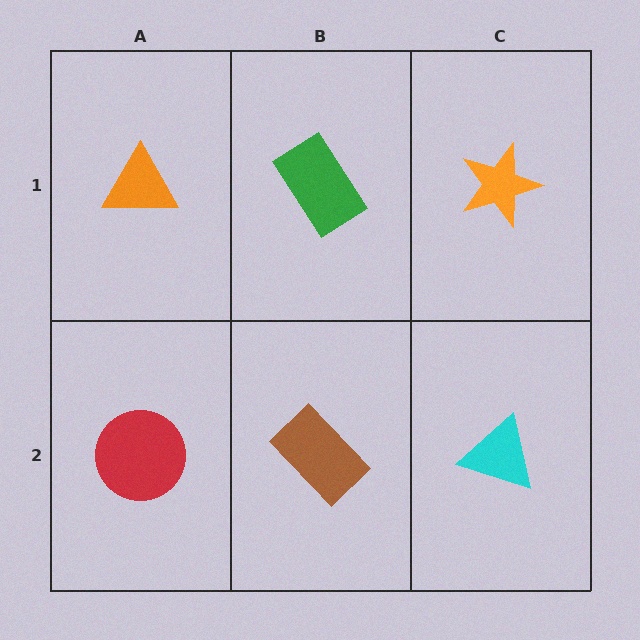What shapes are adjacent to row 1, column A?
A red circle (row 2, column A), a green rectangle (row 1, column B).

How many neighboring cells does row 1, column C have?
2.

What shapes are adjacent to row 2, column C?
An orange star (row 1, column C), a brown rectangle (row 2, column B).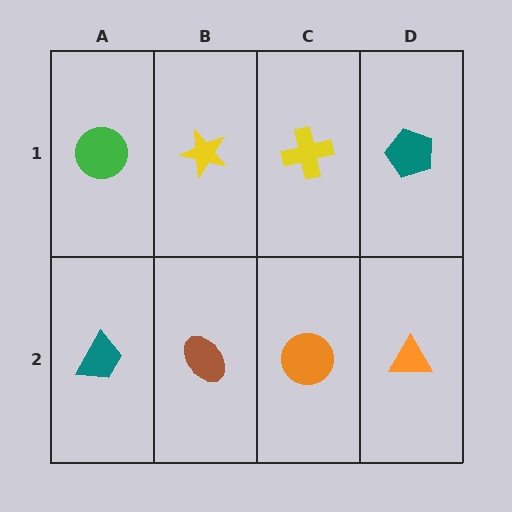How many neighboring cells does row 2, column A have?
2.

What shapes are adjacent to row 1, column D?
An orange triangle (row 2, column D), a yellow cross (row 1, column C).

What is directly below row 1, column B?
A brown ellipse.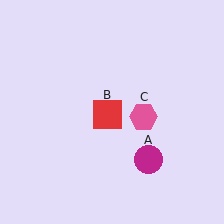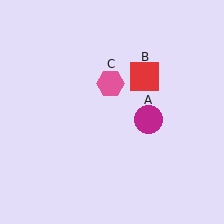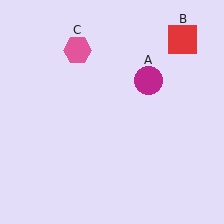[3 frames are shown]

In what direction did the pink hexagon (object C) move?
The pink hexagon (object C) moved up and to the left.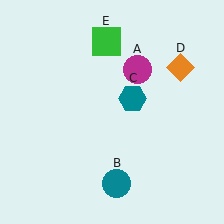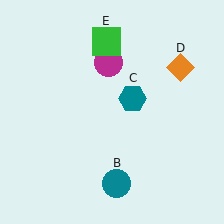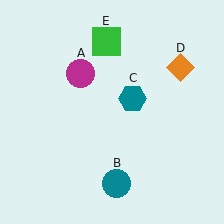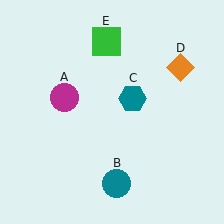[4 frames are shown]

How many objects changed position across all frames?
1 object changed position: magenta circle (object A).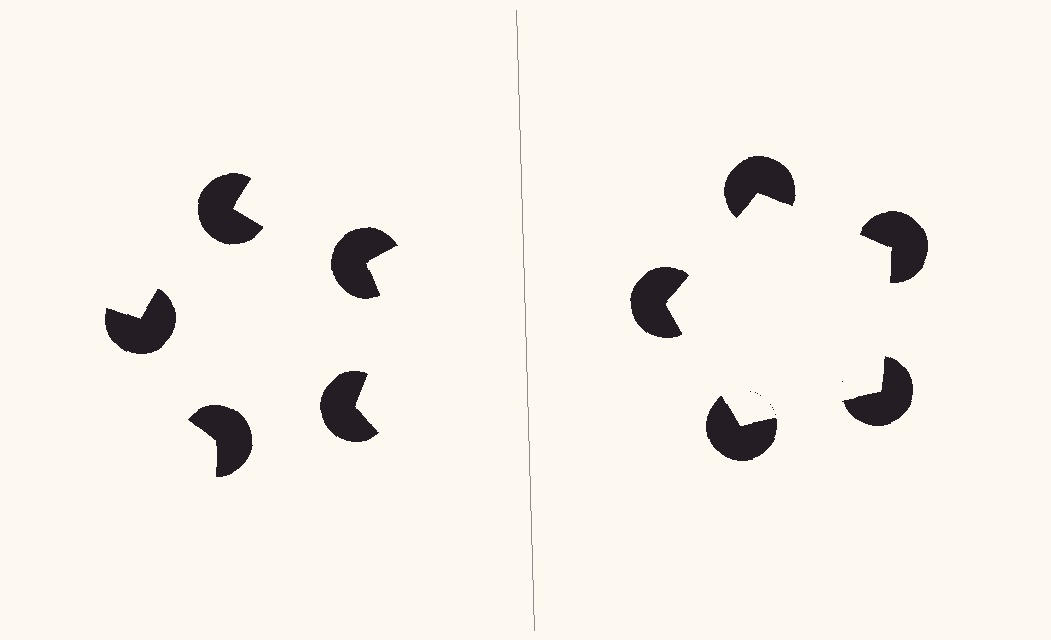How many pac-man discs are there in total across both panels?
10 — 5 on each side.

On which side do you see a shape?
An illusory pentagon appears on the right side. On the left side the wedge cuts are rotated, so no coherent shape forms.